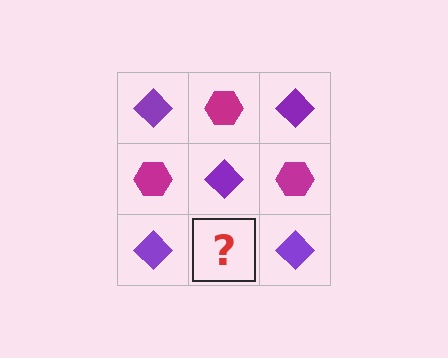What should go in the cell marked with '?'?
The missing cell should contain a magenta hexagon.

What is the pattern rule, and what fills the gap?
The rule is that it alternates purple diamond and magenta hexagon in a checkerboard pattern. The gap should be filled with a magenta hexagon.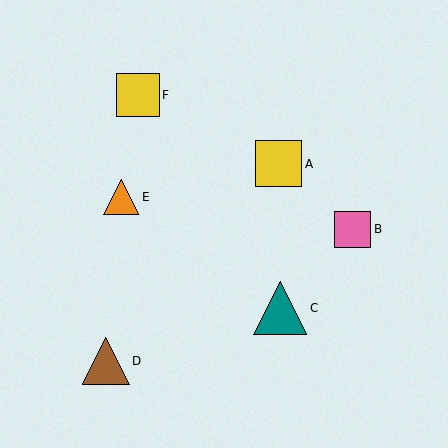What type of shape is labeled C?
Shape C is a teal triangle.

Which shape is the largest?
The teal triangle (labeled C) is the largest.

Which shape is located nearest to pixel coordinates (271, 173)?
The yellow square (labeled A) at (279, 164) is nearest to that location.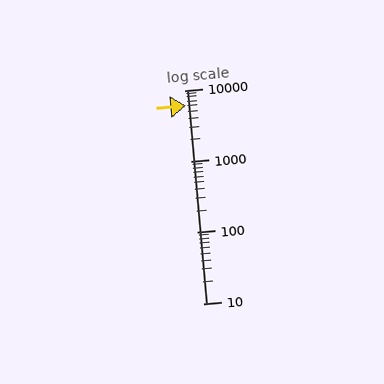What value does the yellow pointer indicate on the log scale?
The pointer indicates approximately 6000.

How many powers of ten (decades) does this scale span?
The scale spans 3 decades, from 10 to 10000.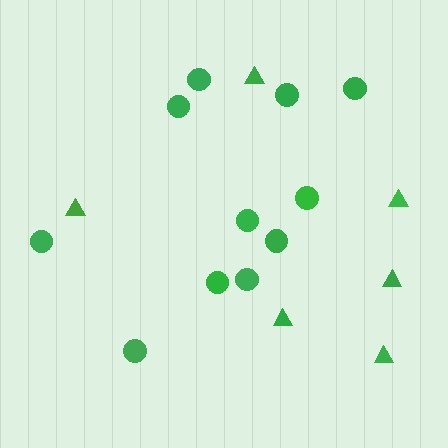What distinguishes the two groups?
There are 2 groups: one group of triangles (6) and one group of circles (11).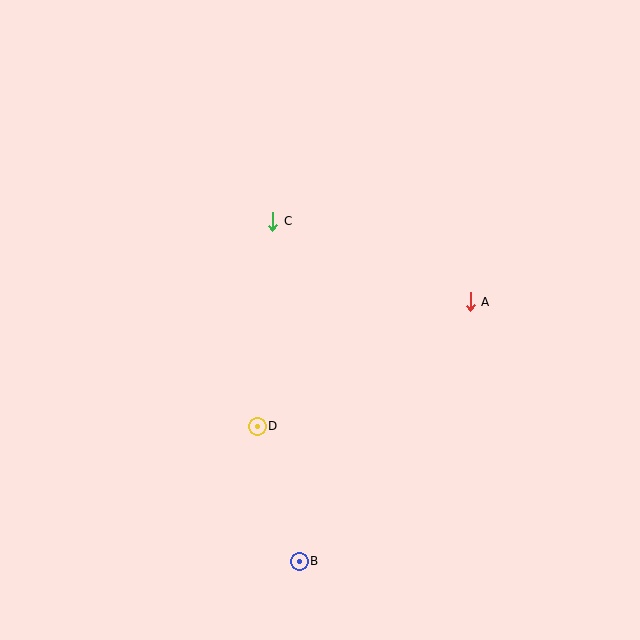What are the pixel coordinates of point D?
Point D is at (257, 426).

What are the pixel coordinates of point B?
Point B is at (299, 561).